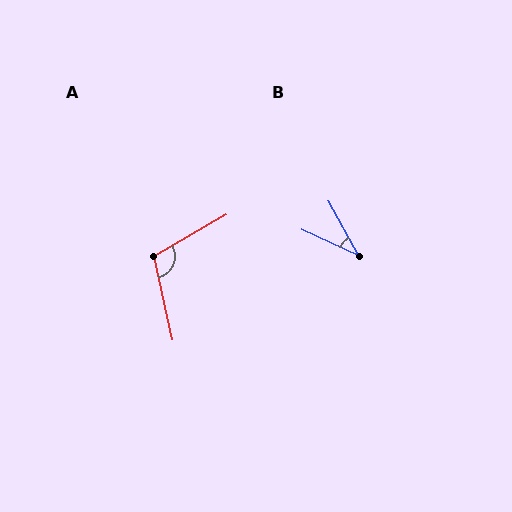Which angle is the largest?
A, at approximately 107 degrees.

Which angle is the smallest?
B, at approximately 37 degrees.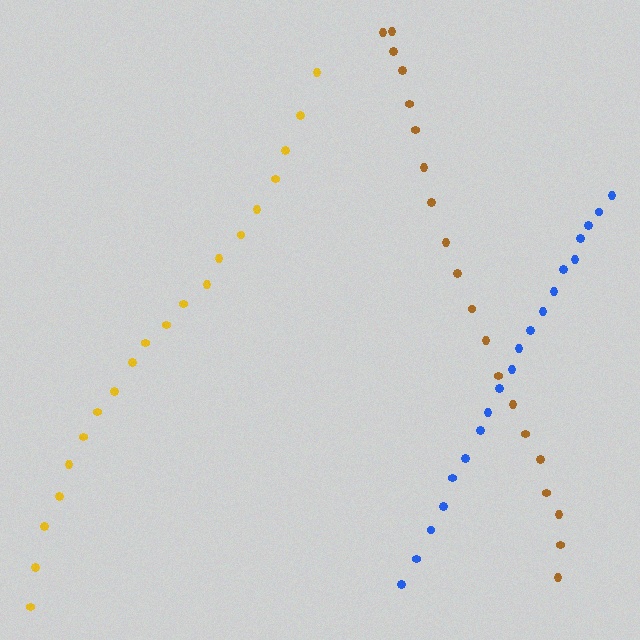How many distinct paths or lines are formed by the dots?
There are 3 distinct paths.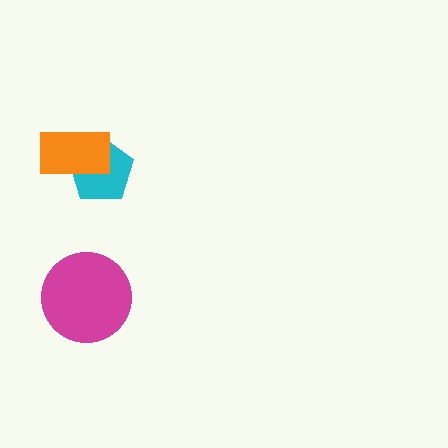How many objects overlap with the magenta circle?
0 objects overlap with the magenta circle.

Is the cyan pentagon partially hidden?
Yes, it is partially covered by another shape.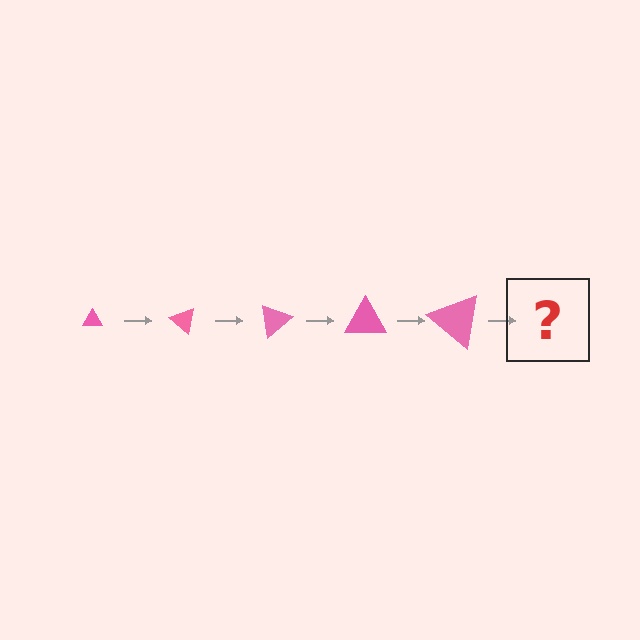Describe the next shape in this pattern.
It should be a triangle, larger than the previous one and rotated 200 degrees from the start.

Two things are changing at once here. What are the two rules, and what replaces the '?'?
The two rules are that the triangle grows larger each step and it rotates 40 degrees each step. The '?' should be a triangle, larger than the previous one and rotated 200 degrees from the start.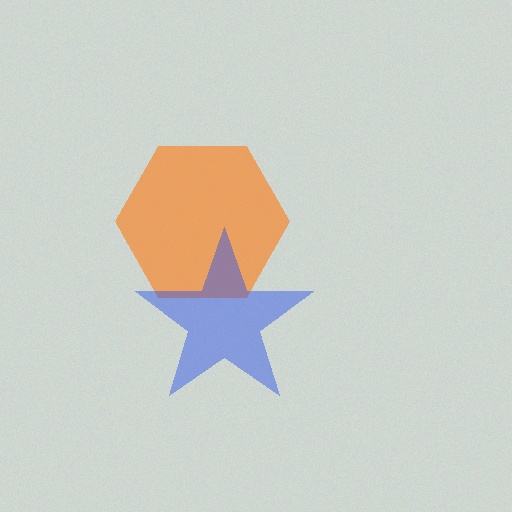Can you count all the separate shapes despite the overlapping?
Yes, there are 2 separate shapes.